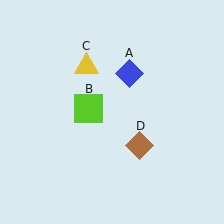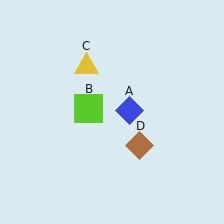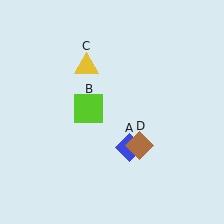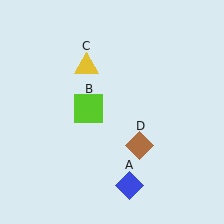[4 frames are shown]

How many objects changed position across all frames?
1 object changed position: blue diamond (object A).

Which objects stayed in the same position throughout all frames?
Lime square (object B) and yellow triangle (object C) and brown diamond (object D) remained stationary.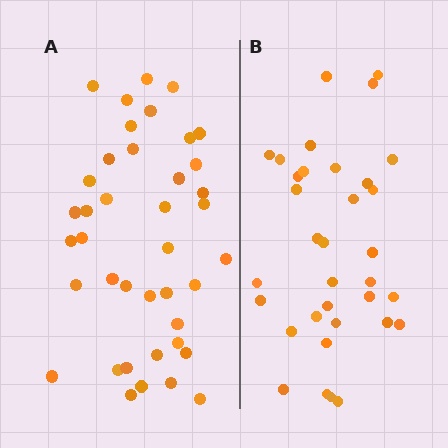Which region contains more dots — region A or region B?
Region A (the left region) has more dots.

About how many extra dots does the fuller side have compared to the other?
Region A has about 6 more dots than region B.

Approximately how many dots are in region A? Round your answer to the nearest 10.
About 40 dots.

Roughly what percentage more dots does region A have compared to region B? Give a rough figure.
About 20% more.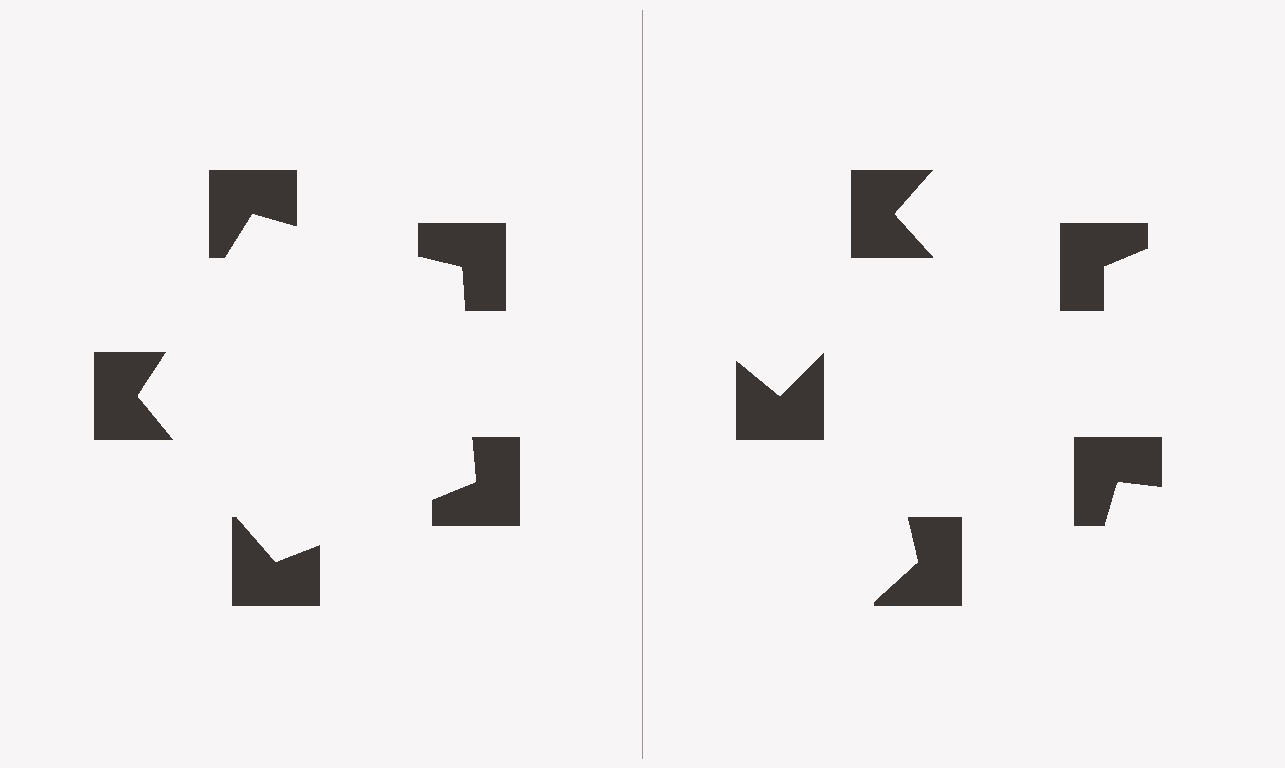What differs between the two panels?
The notched squares are positioned identically on both sides; only the wedge orientations differ. On the left they align to a pentagon; on the right they are misaligned.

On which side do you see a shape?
An illusory pentagon appears on the left side. On the right side the wedge cuts are rotated, so no coherent shape forms.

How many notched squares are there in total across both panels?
10 — 5 on each side.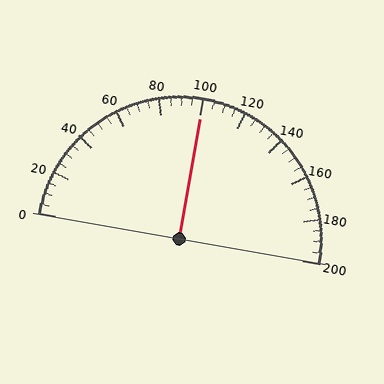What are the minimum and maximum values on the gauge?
The gauge ranges from 0 to 200.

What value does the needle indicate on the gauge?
The needle indicates approximately 100.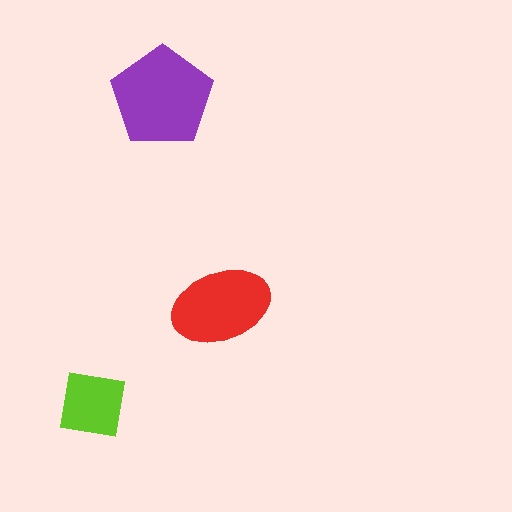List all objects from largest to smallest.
The purple pentagon, the red ellipse, the lime square.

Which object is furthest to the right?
The red ellipse is rightmost.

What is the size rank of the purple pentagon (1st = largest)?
1st.